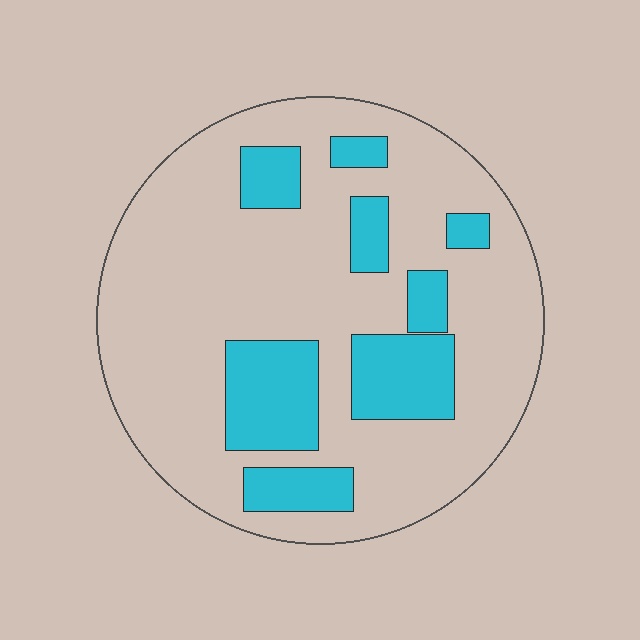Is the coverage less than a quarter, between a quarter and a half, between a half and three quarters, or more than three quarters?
Less than a quarter.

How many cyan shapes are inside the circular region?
8.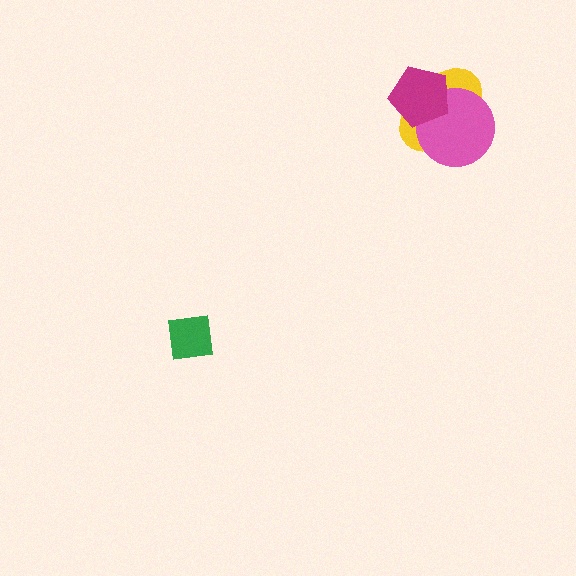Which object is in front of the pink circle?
The magenta pentagon is in front of the pink circle.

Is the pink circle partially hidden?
Yes, it is partially covered by another shape.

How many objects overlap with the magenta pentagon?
2 objects overlap with the magenta pentagon.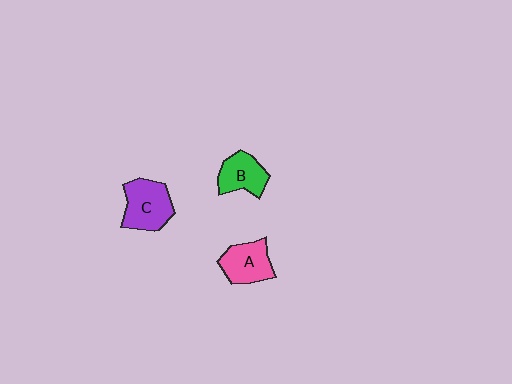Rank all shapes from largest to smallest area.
From largest to smallest: C (purple), A (pink), B (green).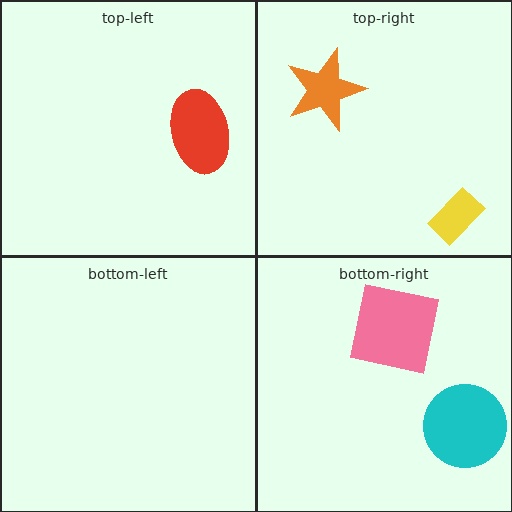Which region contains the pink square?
The bottom-right region.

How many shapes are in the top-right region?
2.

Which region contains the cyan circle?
The bottom-right region.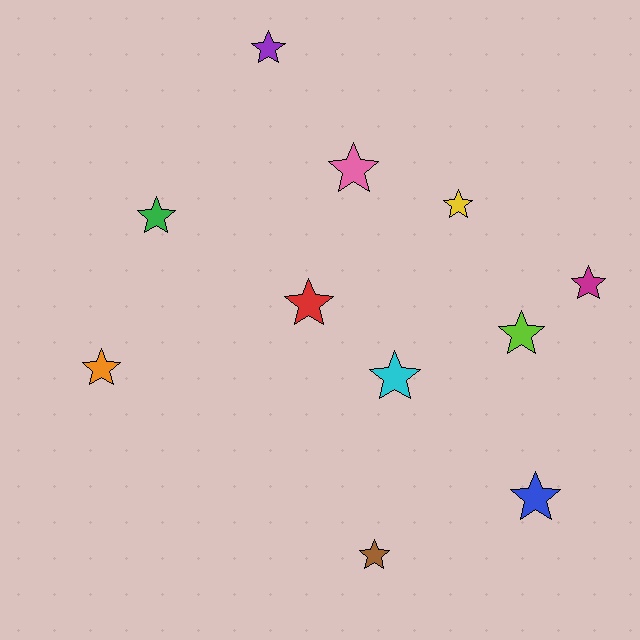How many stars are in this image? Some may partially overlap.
There are 11 stars.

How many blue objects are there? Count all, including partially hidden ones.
There is 1 blue object.